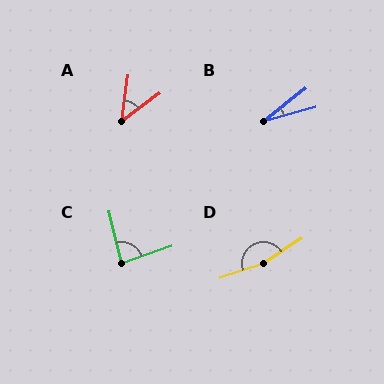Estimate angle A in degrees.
Approximately 46 degrees.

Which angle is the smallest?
B, at approximately 23 degrees.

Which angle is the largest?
D, at approximately 165 degrees.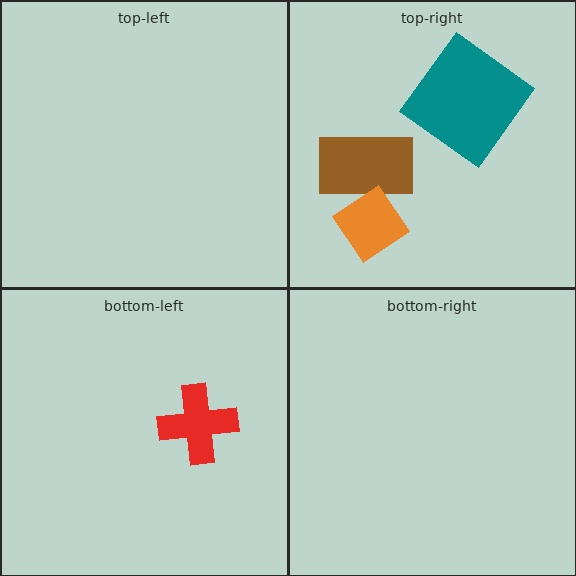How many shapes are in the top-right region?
3.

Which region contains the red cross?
The bottom-left region.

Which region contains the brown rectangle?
The top-right region.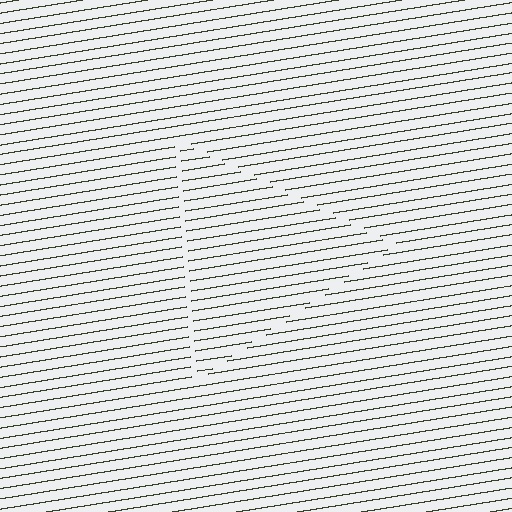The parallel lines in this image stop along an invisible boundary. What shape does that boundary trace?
An illusory triangle. The interior of the shape contains the same grating, shifted by half a period — the contour is defined by the phase discontinuity where line-ends from the inner and outer gratings abut.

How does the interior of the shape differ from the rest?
The interior of the shape contains the same grating, shifted by half a period — the contour is defined by the phase discontinuity where line-ends from the inner and outer gratings abut.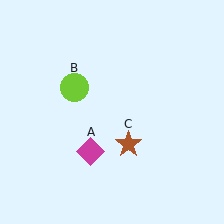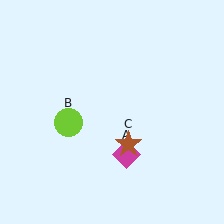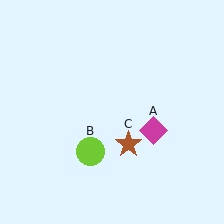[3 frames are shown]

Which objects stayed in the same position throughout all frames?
Brown star (object C) remained stationary.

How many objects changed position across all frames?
2 objects changed position: magenta diamond (object A), lime circle (object B).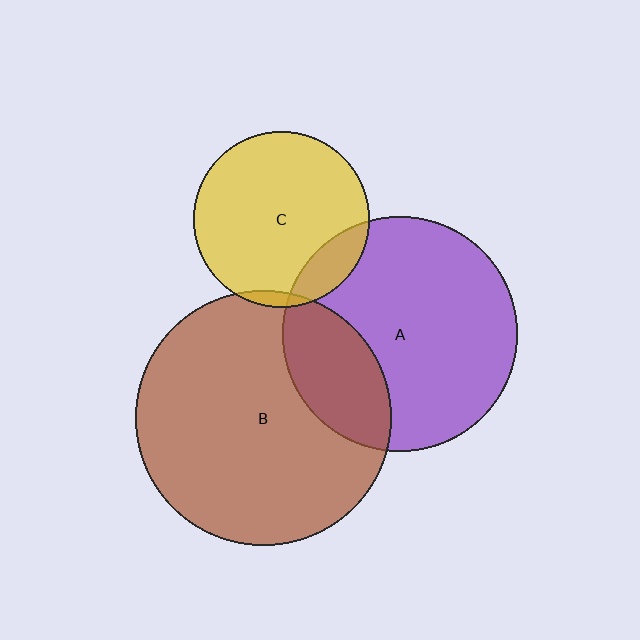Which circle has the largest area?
Circle B (brown).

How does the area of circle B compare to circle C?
Approximately 2.1 times.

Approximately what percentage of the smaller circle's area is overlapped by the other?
Approximately 15%.